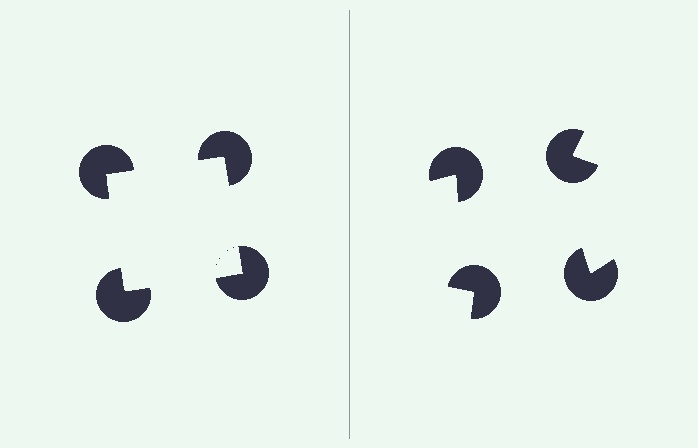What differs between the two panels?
The pac-man discs are positioned identically on both sides; only the wedge orientations differ. On the left they align to a square; on the right they are misaligned.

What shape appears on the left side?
An illusory square.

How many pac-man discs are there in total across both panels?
8 — 4 on each side.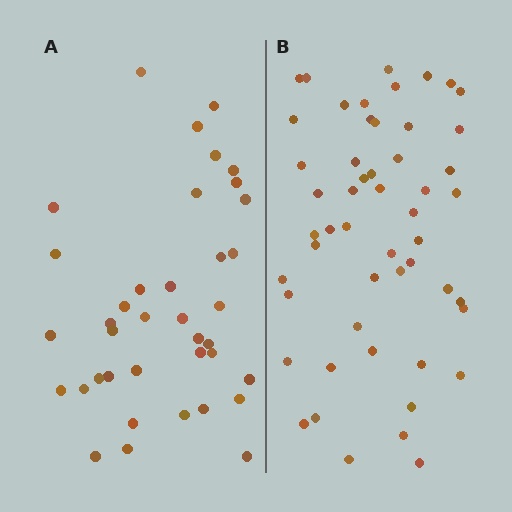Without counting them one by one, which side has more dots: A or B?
Region B (the right region) has more dots.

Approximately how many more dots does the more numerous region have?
Region B has approximately 15 more dots than region A.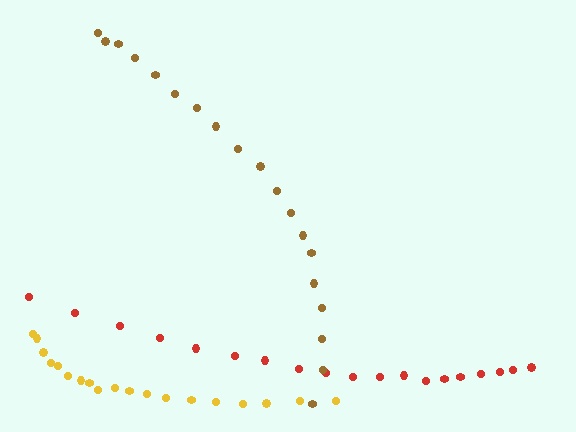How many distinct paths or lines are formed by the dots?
There are 3 distinct paths.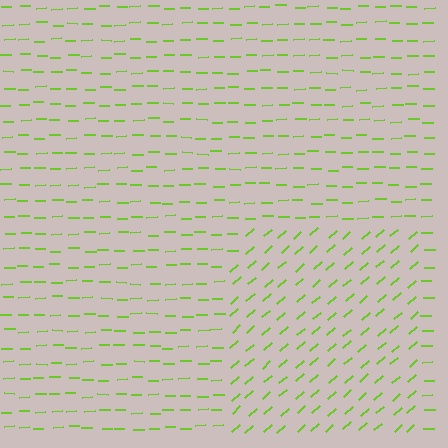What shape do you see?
I see a rectangle.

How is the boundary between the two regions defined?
The boundary is defined purely by a change in line orientation (approximately 40 degrees difference). All lines are the same color and thickness.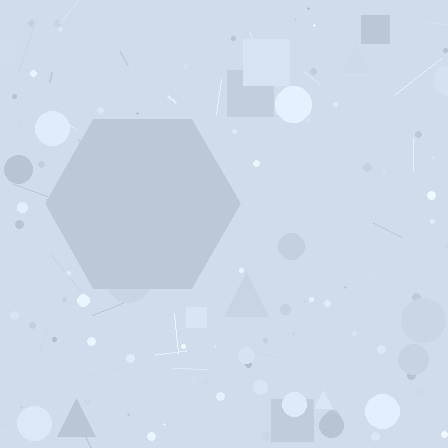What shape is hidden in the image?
A hexagon is hidden in the image.